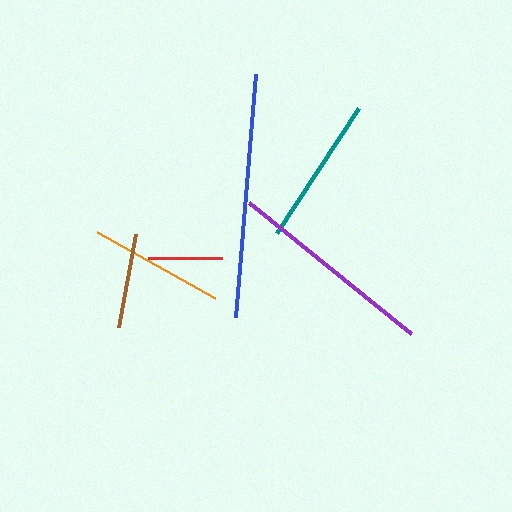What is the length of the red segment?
The red segment is approximately 73 pixels long.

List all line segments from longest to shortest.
From longest to shortest: blue, purple, teal, orange, brown, red.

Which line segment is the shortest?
The red line is the shortest at approximately 73 pixels.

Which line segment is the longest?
The blue line is the longest at approximately 244 pixels.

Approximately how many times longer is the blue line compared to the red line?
The blue line is approximately 3.3 times the length of the red line.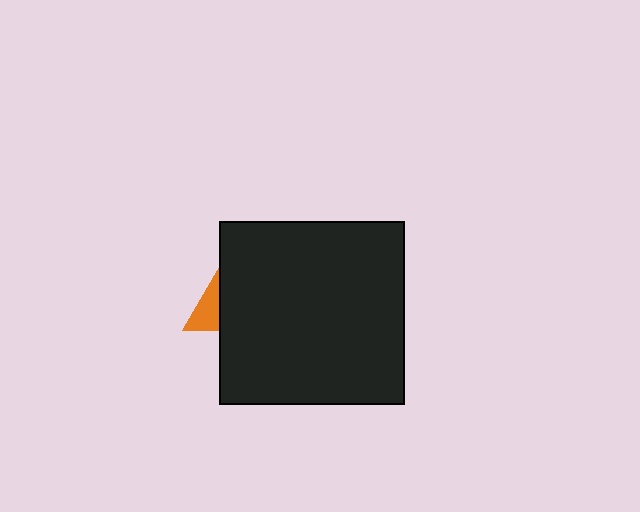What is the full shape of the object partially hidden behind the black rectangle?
The partially hidden object is an orange triangle.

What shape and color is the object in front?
The object in front is a black rectangle.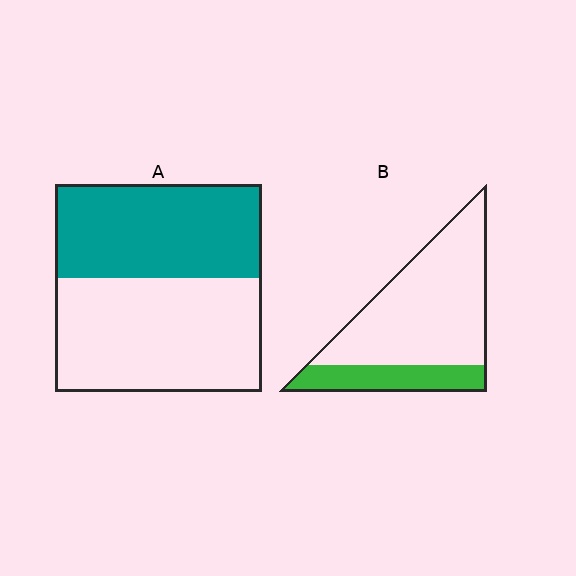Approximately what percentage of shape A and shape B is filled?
A is approximately 45% and B is approximately 25%.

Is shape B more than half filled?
No.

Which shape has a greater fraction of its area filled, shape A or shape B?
Shape A.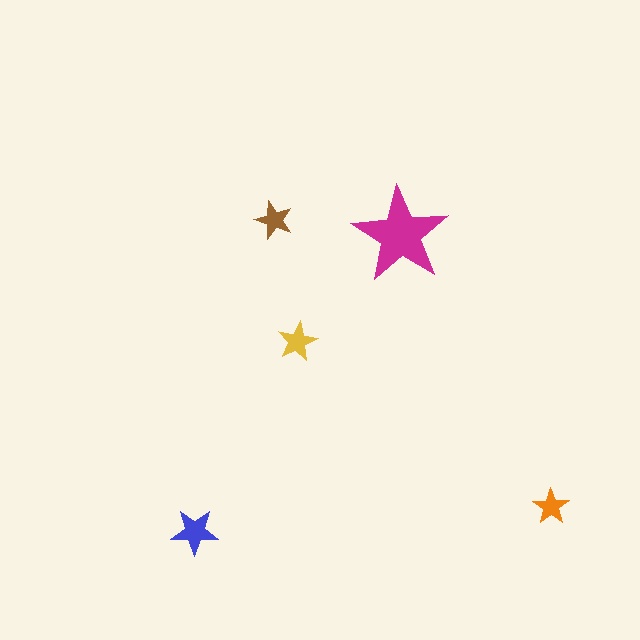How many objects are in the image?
There are 5 objects in the image.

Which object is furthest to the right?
The orange star is rightmost.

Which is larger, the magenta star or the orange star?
The magenta one.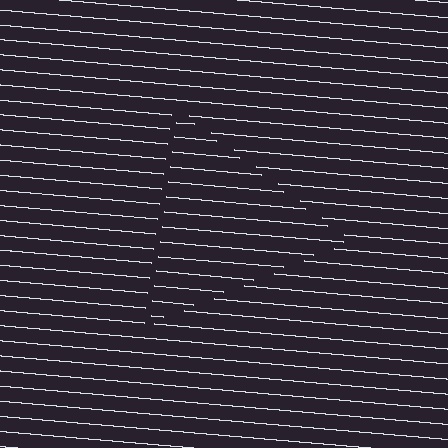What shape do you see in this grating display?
An illusory triangle. The interior of the shape contains the same grating, shifted by half a period — the contour is defined by the phase discontinuity where line-ends from the inner and outer gratings abut.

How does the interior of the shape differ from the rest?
The interior of the shape contains the same grating, shifted by half a period — the contour is defined by the phase discontinuity where line-ends from the inner and outer gratings abut.